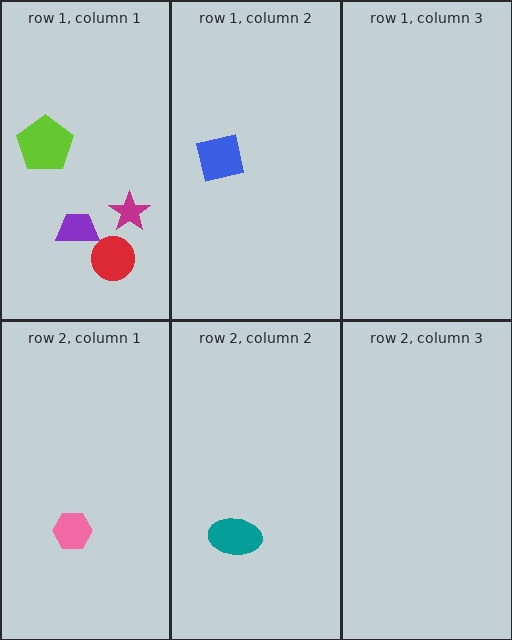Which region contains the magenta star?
The row 1, column 1 region.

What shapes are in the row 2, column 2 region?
The teal ellipse.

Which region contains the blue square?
The row 1, column 2 region.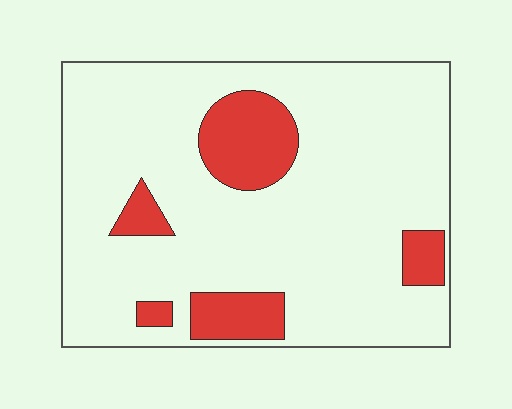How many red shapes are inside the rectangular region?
5.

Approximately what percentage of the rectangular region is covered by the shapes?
Approximately 15%.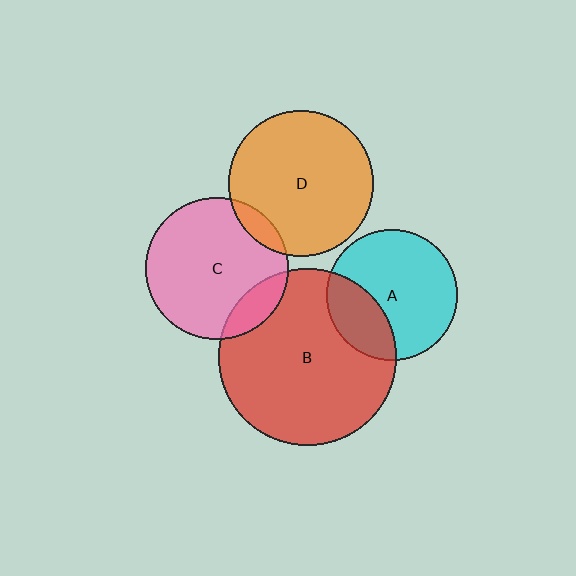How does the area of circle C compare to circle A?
Approximately 1.2 times.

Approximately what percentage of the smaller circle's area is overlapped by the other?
Approximately 30%.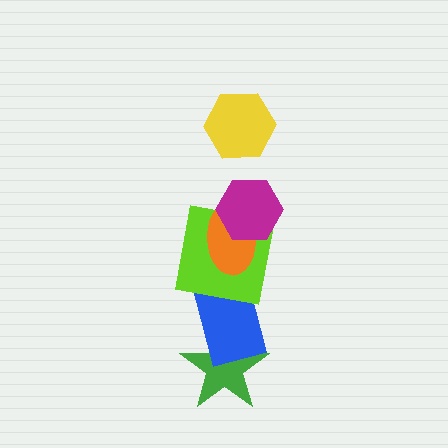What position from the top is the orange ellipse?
The orange ellipse is 3rd from the top.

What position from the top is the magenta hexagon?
The magenta hexagon is 2nd from the top.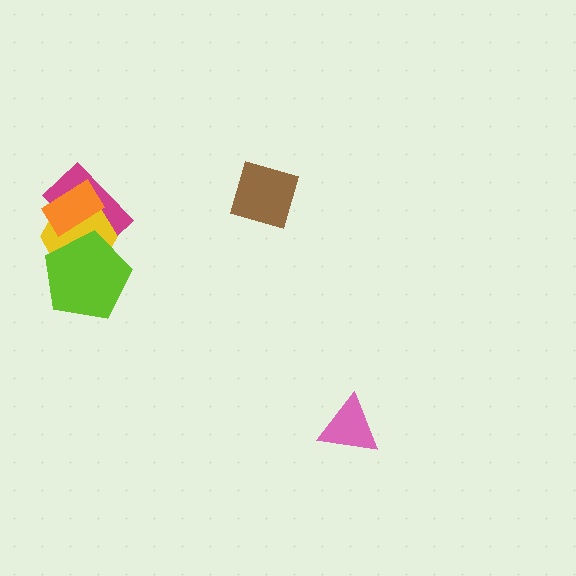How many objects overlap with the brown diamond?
0 objects overlap with the brown diamond.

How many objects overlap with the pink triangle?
0 objects overlap with the pink triangle.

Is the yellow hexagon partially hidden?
Yes, it is partially covered by another shape.